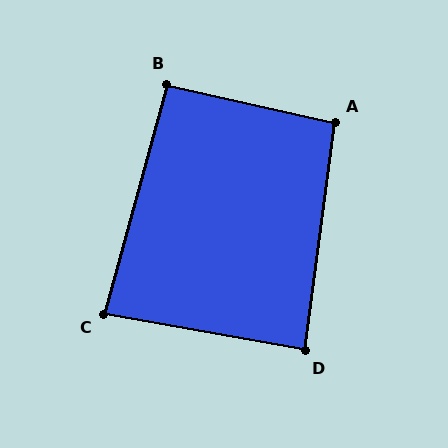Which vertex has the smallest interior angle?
C, at approximately 85 degrees.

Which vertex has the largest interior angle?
A, at approximately 95 degrees.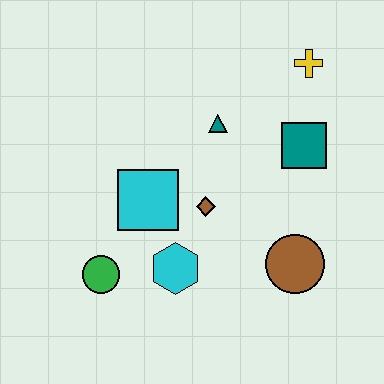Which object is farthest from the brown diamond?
The yellow cross is farthest from the brown diamond.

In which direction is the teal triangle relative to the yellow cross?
The teal triangle is to the left of the yellow cross.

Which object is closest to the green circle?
The cyan hexagon is closest to the green circle.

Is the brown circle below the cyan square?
Yes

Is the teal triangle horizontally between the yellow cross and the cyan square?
Yes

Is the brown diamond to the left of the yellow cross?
Yes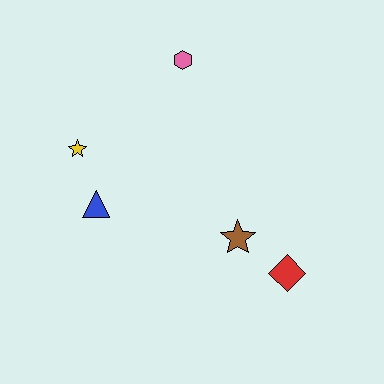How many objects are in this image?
There are 5 objects.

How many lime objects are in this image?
There are no lime objects.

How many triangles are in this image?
There is 1 triangle.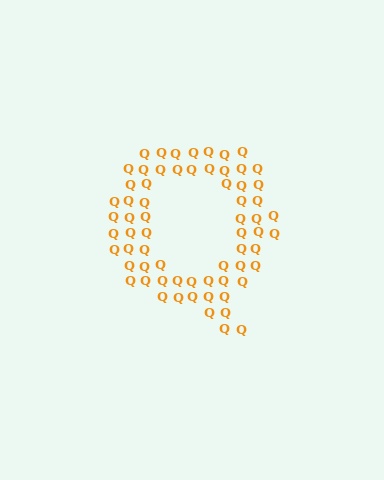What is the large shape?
The large shape is the letter Q.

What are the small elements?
The small elements are letter Q's.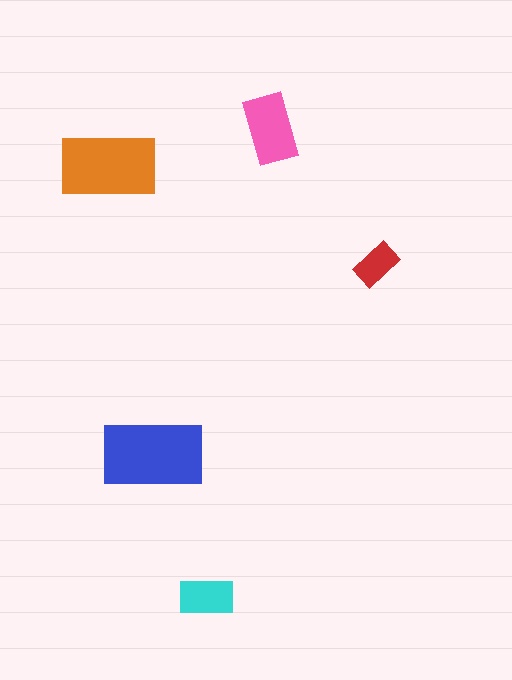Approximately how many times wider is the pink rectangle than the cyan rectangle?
About 1.5 times wider.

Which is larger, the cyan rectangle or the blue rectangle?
The blue one.